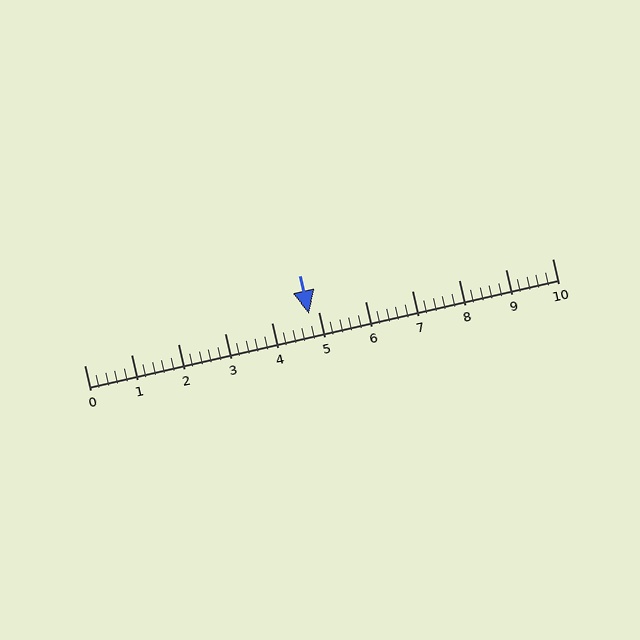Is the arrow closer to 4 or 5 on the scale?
The arrow is closer to 5.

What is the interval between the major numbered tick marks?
The major tick marks are spaced 1 units apart.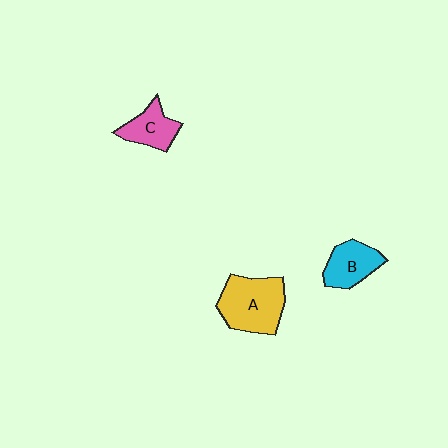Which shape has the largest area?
Shape A (yellow).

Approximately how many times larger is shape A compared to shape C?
Approximately 1.8 times.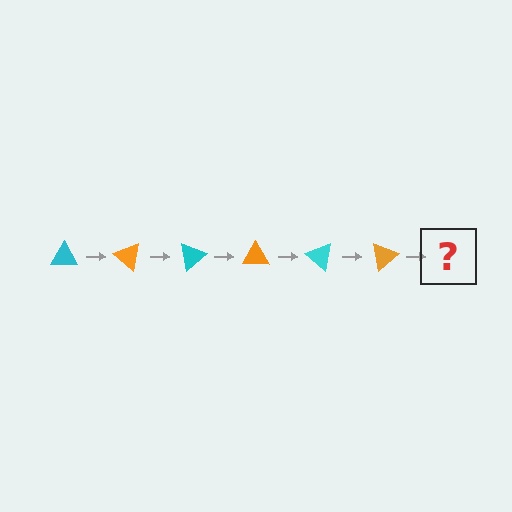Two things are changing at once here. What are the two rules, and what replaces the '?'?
The two rules are that it rotates 40 degrees each step and the color cycles through cyan and orange. The '?' should be a cyan triangle, rotated 240 degrees from the start.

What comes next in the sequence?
The next element should be a cyan triangle, rotated 240 degrees from the start.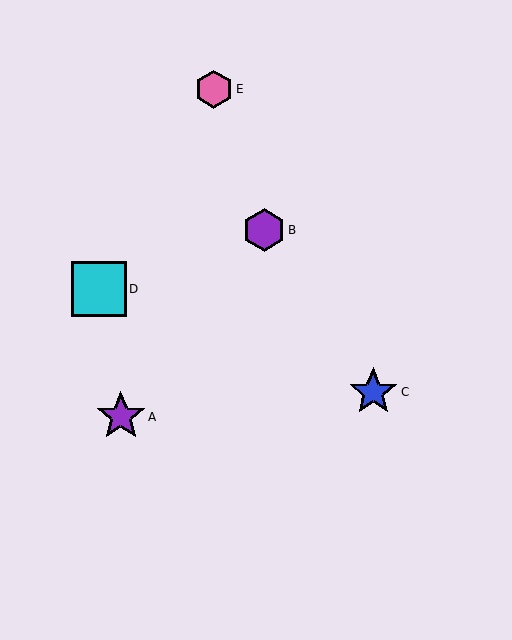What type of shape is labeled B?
Shape B is a purple hexagon.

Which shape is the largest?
The cyan square (labeled D) is the largest.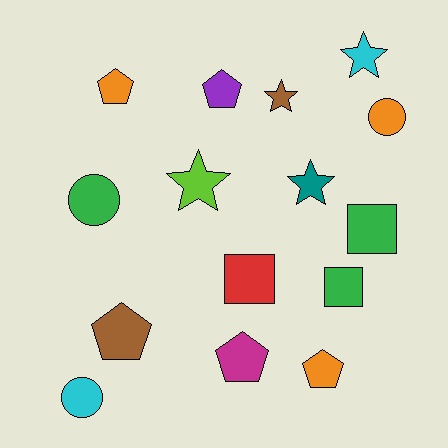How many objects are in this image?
There are 15 objects.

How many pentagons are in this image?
There are 5 pentagons.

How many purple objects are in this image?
There is 1 purple object.